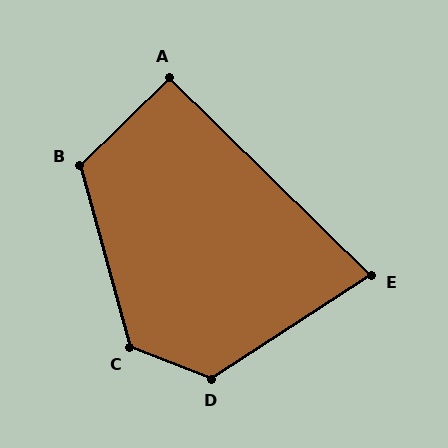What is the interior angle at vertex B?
Approximately 119 degrees (obtuse).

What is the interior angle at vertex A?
Approximately 91 degrees (approximately right).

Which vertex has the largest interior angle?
C, at approximately 126 degrees.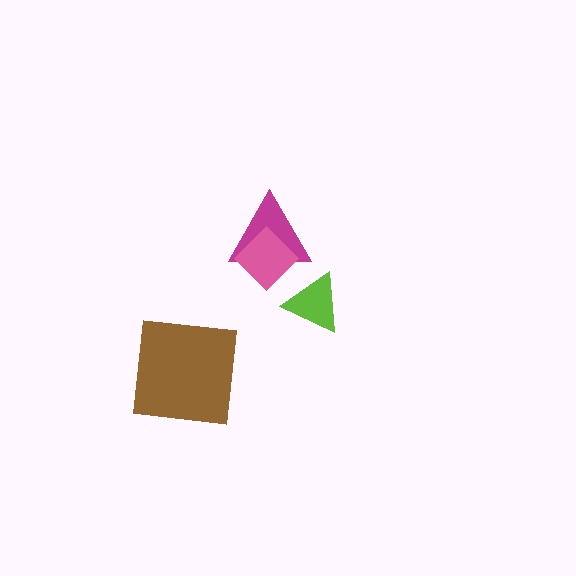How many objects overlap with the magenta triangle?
1 object overlaps with the magenta triangle.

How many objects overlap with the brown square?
0 objects overlap with the brown square.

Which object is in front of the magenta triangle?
The pink diamond is in front of the magenta triangle.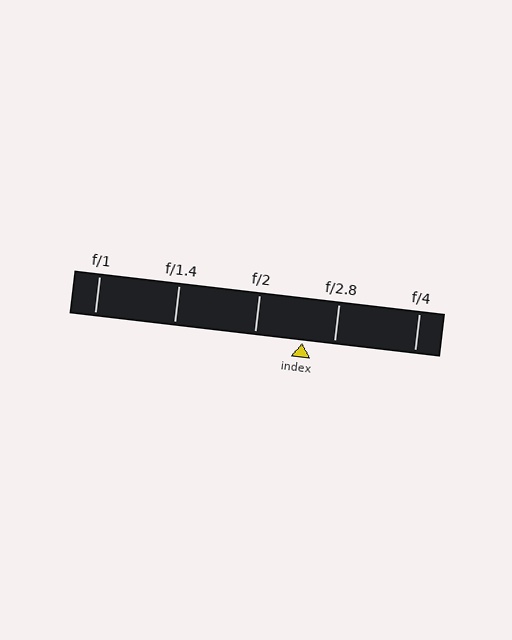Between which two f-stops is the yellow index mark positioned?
The index mark is between f/2 and f/2.8.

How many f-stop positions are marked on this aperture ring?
There are 5 f-stop positions marked.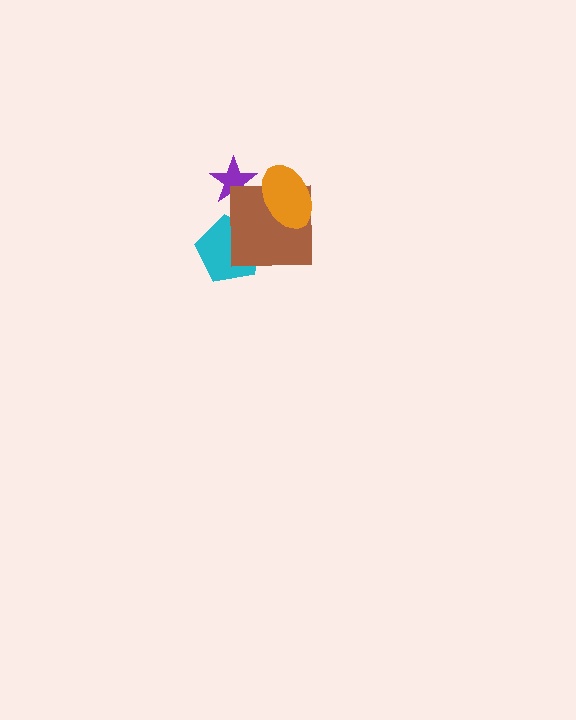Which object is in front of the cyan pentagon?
The brown square is in front of the cyan pentagon.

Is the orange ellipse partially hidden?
No, no other shape covers it.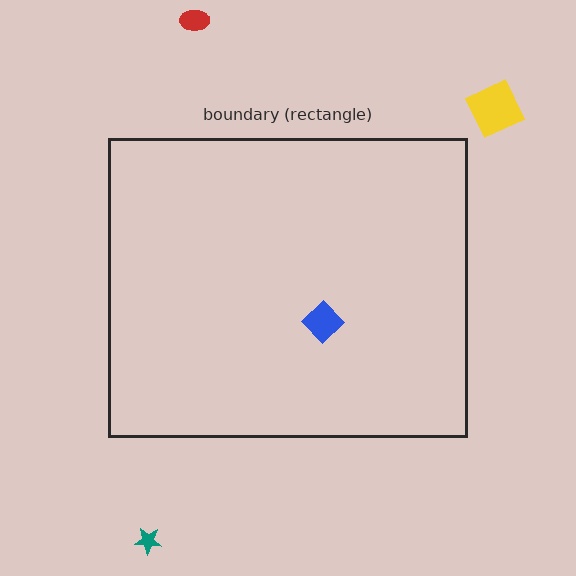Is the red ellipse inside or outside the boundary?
Outside.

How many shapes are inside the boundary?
1 inside, 3 outside.